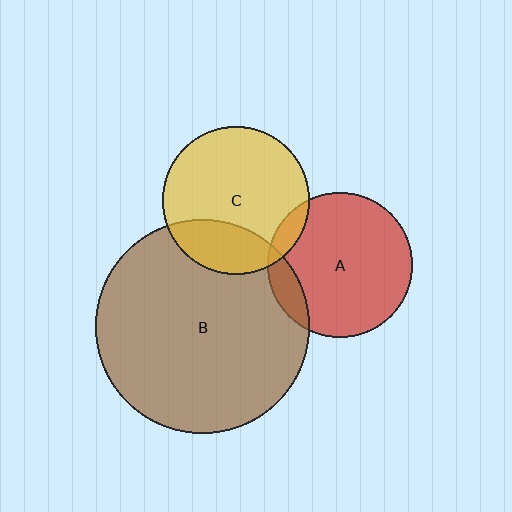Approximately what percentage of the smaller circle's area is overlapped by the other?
Approximately 10%.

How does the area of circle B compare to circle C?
Approximately 2.1 times.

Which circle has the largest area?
Circle B (brown).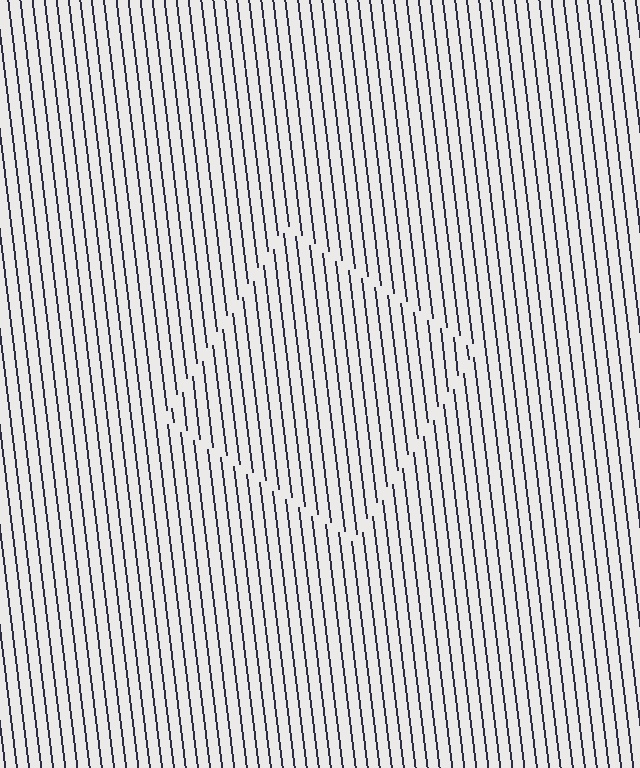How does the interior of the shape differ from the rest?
The interior of the shape contains the same grating, shifted by half a period — the contour is defined by the phase discontinuity where line-ends from the inner and outer gratings abut.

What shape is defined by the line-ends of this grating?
An illusory square. The interior of the shape contains the same grating, shifted by half a period — the contour is defined by the phase discontinuity where line-ends from the inner and outer gratings abut.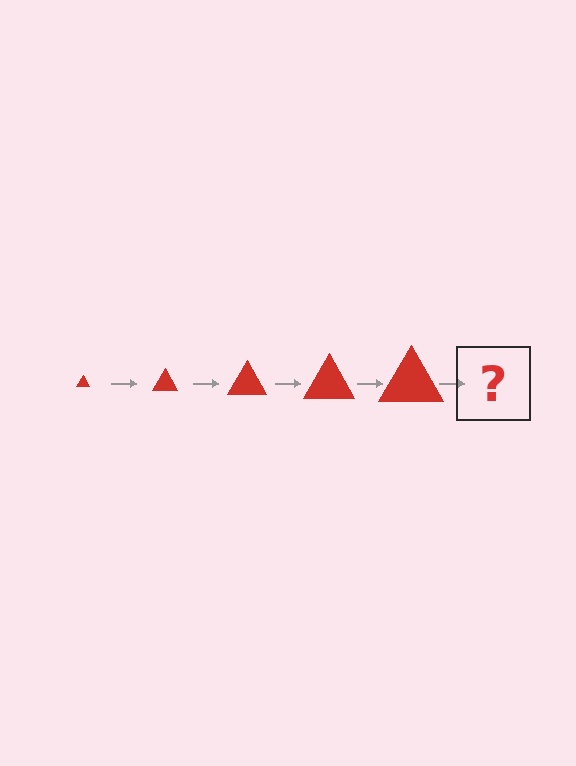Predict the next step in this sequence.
The next step is a red triangle, larger than the previous one.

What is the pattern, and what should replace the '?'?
The pattern is that the triangle gets progressively larger each step. The '?' should be a red triangle, larger than the previous one.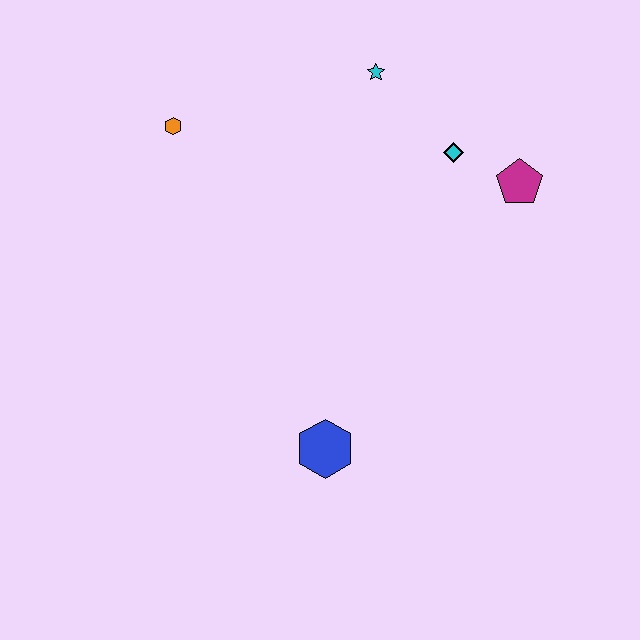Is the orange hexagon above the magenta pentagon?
Yes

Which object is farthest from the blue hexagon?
The cyan star is farthest from the blue hexagon.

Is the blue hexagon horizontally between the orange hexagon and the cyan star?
Yes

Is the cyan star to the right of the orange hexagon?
Yes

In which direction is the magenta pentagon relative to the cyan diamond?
The magenta pentagon is to the right of the cyan diamond.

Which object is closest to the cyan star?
The cyan diamond is closest to the cyan star.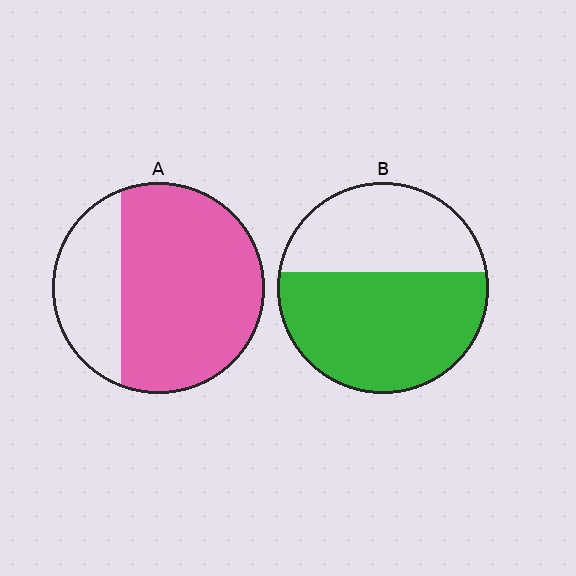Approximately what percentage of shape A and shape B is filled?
A is approximately 70% and B is approximately 60%.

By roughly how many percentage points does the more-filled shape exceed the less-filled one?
By roughly 10 percentage points (A over B).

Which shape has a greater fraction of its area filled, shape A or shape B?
Shape A.